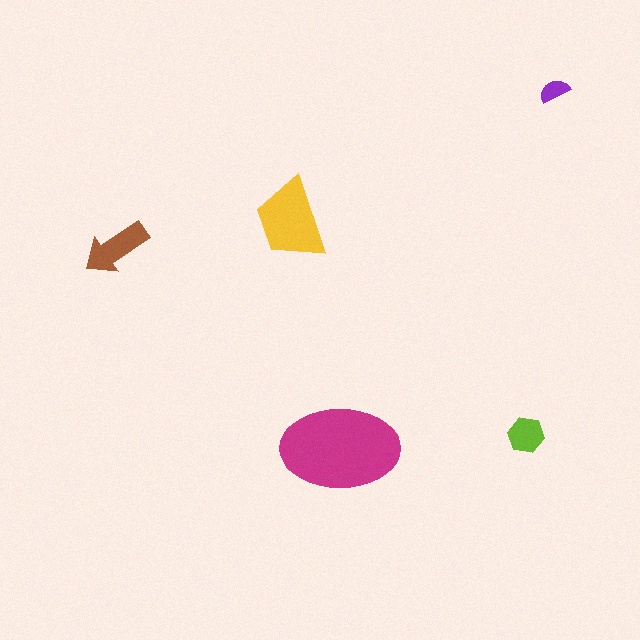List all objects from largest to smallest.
The magenta ellipse, the yellow trapezoid, the brown arrow, the lime hexagon, the purple semicircle.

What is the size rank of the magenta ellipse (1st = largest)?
1st.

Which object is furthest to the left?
The brown arrow is leftmost.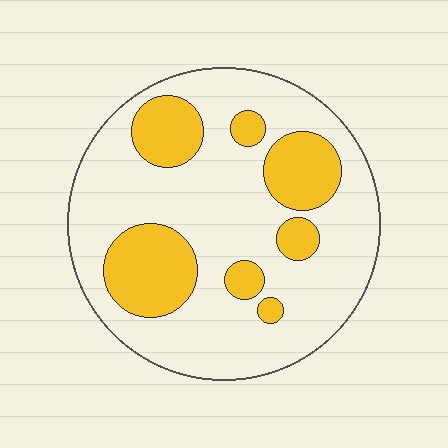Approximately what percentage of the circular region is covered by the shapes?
Approximately 25%.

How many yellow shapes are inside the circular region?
7.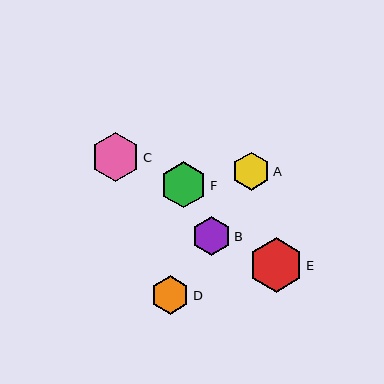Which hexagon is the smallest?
Hexagon A is the smallest with a size of approximately 38 pixels.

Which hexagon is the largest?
Hexagon E is the largest with a size of approximately 54 pixels.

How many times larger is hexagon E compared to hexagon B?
Hexagon E is approximately 1.4 times the size of hexagon B.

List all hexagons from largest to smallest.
From largest to smallest: E, C, F, D, B, A.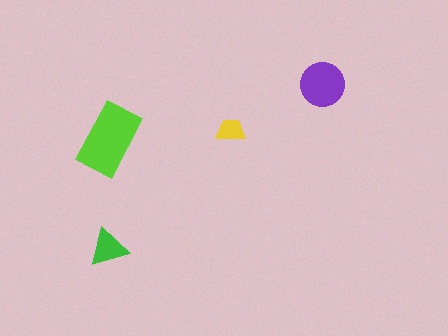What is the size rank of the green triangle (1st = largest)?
3rd.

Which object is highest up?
The purple circle is topmost.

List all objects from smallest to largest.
The yellow trapezoid, the green triangle, the purple circle, the lime rectangle.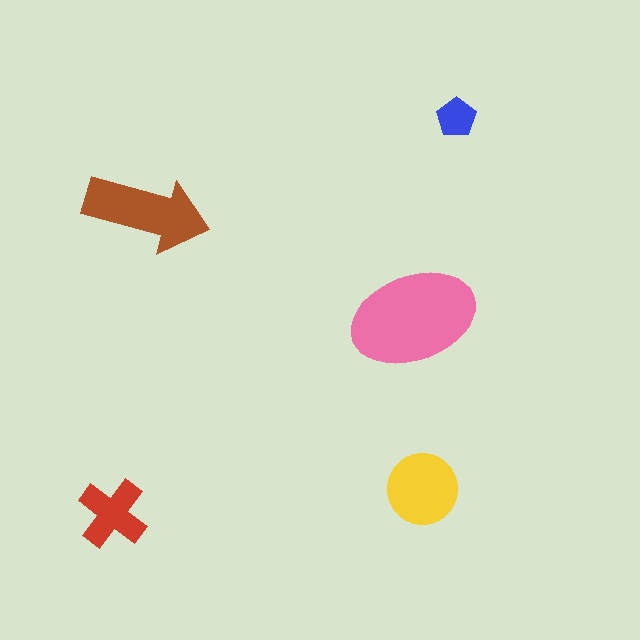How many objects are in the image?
There are 5 objects in the image.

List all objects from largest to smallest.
The pink ellipse, the brown arrow, the yellow circle, the red cross, the blue pentagon.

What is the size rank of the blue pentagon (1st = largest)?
5th.